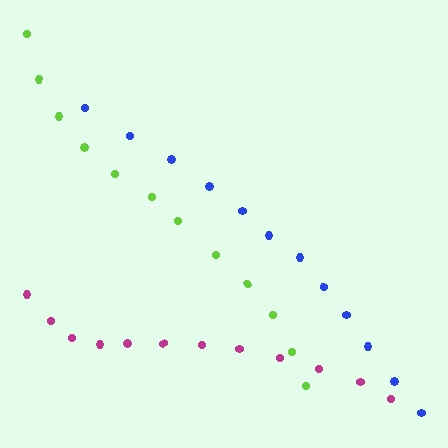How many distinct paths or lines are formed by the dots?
There are 3 distinct paths.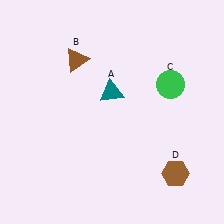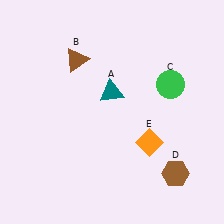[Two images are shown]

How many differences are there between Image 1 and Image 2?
There is 1 difference between the two images.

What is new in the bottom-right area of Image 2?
An orange diamond (E) was added in the bottom-right area of Image 2.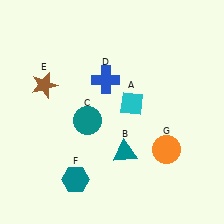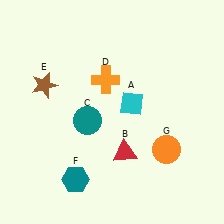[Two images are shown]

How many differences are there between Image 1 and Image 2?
There are 2 differences between the two images.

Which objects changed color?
B changed from teal to red. D changed from blue to orange.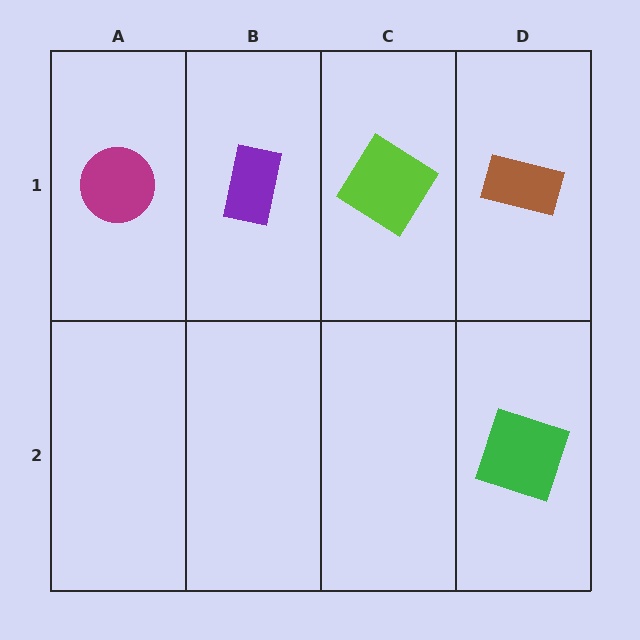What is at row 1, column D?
A brown rectangle.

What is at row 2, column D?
A green square.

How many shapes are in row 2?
1 shape.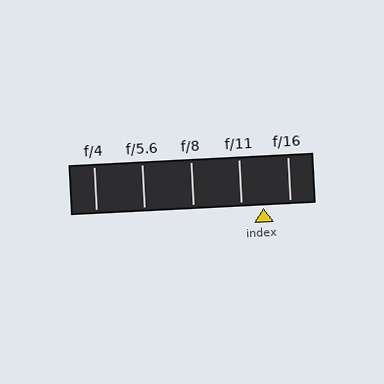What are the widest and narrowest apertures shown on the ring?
The widest aperture shown is f/4 and the narrowest is f/16.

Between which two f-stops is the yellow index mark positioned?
The index mark is between f/11 and f/16.